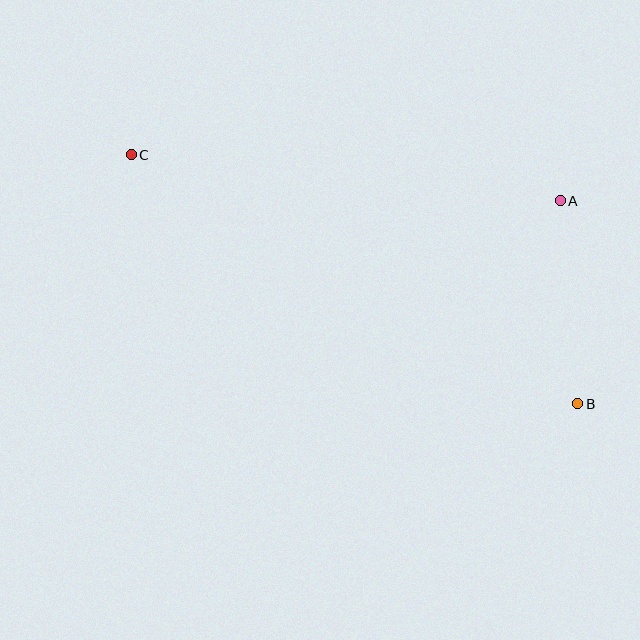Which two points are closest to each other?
Points A and B are closest to each other.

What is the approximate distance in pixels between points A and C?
The distance between A and C is approximately 432 pixels.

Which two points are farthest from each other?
Points B and C are farthest from each other.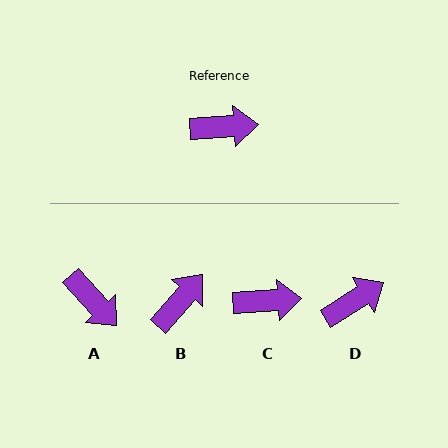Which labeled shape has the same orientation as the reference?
C.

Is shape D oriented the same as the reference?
No, it is off by about 28 degrees.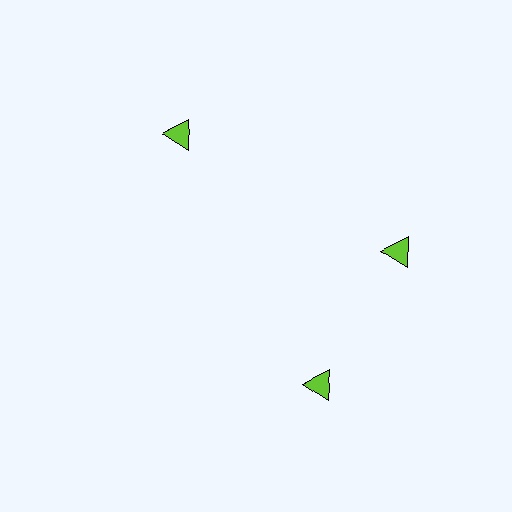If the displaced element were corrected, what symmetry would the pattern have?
It would have 3-fold rotational symmetry — the pattern would map onto itself every 120 degrees.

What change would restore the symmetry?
The symmetry would be restored by rotating it back into even spacing with its neighbors so that all 3 triangles sit at equal angles and equal distance from the center.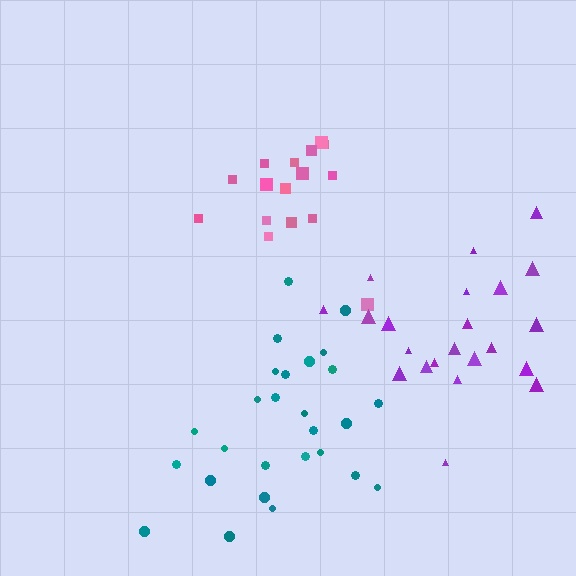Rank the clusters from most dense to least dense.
teal, pink, purple.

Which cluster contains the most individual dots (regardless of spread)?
Teal (27).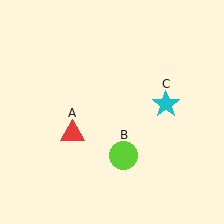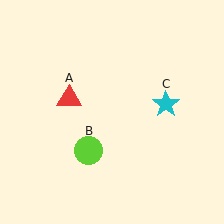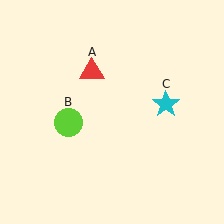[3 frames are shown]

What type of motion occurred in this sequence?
The red triangle (object A), lime circle (object B) rotated clockwise around the center of the scene.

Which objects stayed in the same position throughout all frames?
Cyan star (object C) remained stationary.